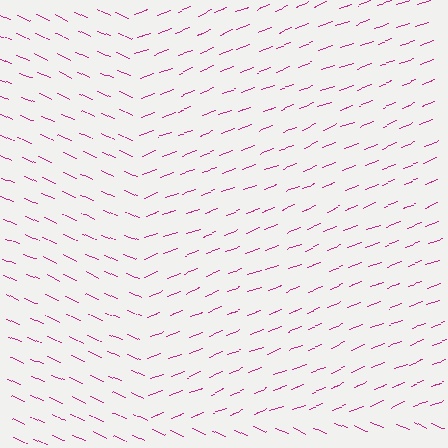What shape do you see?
I see a rectangle.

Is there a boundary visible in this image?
Yes, there is a texture boundary formed by a change in line orientation.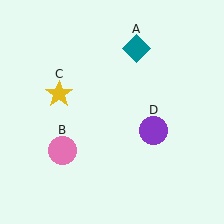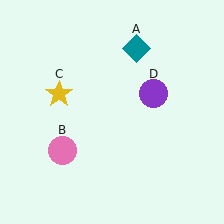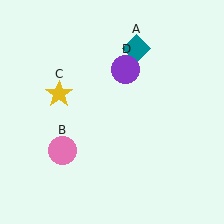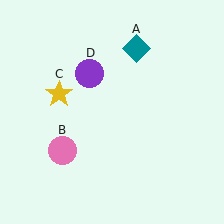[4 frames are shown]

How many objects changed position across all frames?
1 object changed position: purple circle (object D).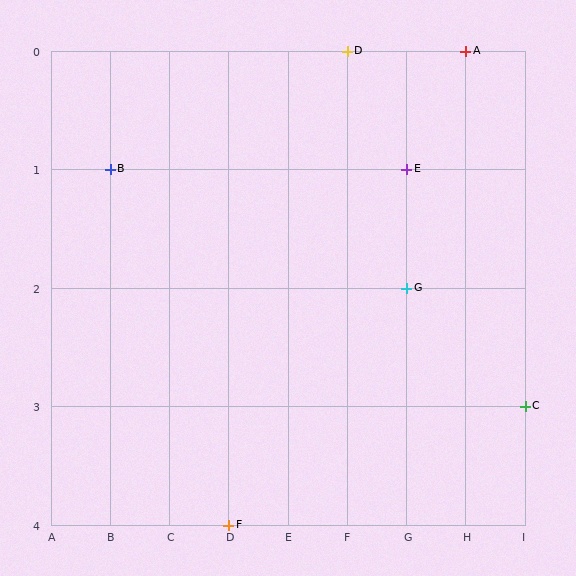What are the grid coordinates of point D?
Point D is at grid coordinates (F, 0).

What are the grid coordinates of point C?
Point C is at grid coordinates (I, 3).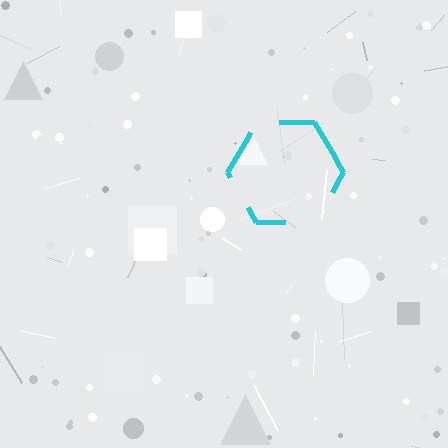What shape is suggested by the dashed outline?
The dashed outline suggests a hexagon.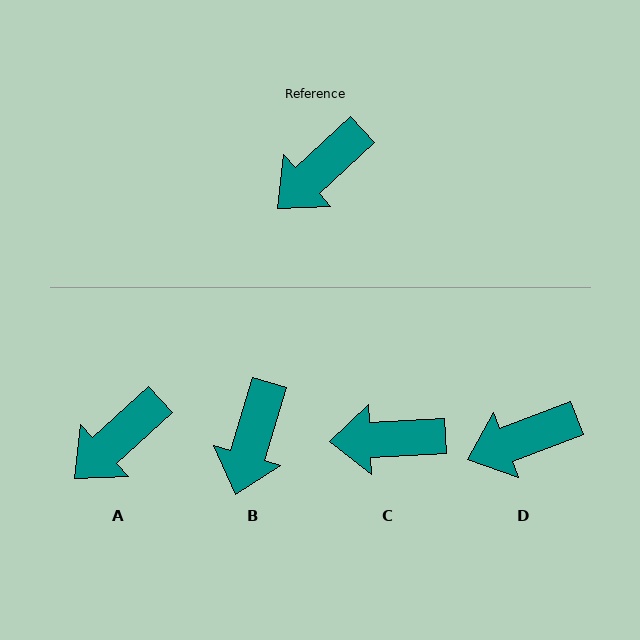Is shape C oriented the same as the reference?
No, it is off by about 40 degrees.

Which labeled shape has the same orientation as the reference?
A.